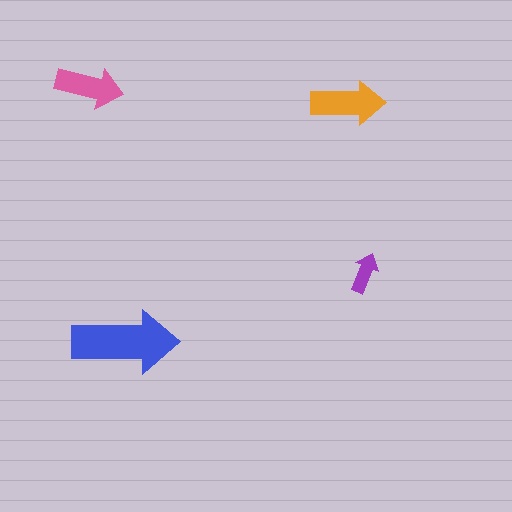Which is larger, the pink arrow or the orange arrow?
The orange one.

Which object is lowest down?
The blue arrow is bottommost.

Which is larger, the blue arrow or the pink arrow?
The blue one.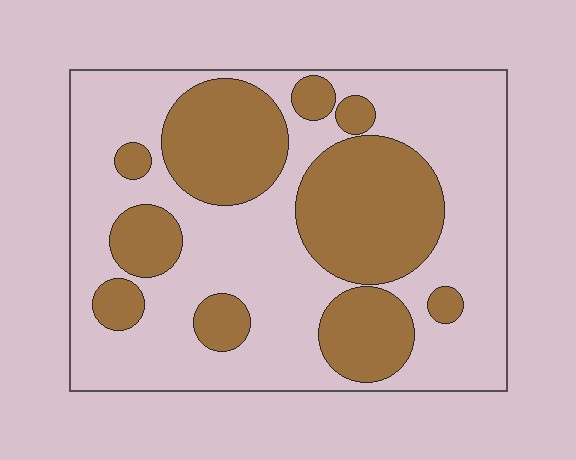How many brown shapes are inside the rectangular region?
10.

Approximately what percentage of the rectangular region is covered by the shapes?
Approximately 35%.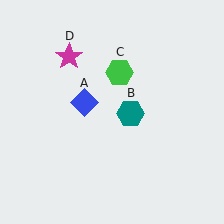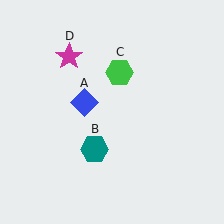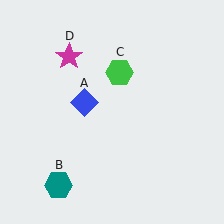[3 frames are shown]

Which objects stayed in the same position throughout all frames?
Blue diamond (object A) and green hexagon (object C) and magenta star (object D) remained stationary.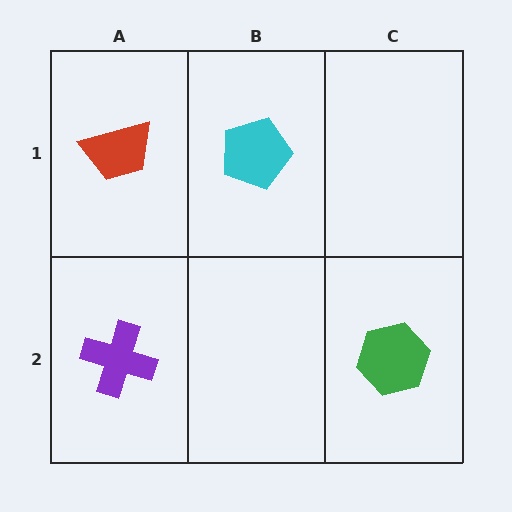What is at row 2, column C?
A green hexagon.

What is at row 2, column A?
A purple cross.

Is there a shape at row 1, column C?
No, that cell is empty.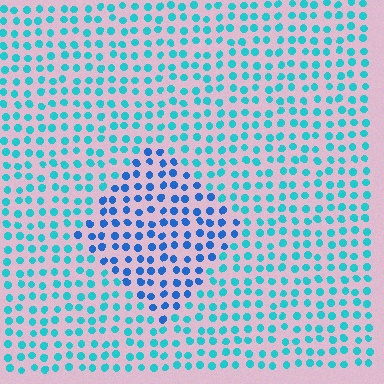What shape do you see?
I see a diamond.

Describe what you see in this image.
The image is filled with small cyan elements in a uniform arrangement. A diamond-shaped region is visible where the elements are tinted to a slightly different hue, forming a subtle color boundary.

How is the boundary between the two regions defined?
The boundary is defined purely by a slight shift in hue (about 34 degrees). Spacing, size, and orientation are identical on both sides.